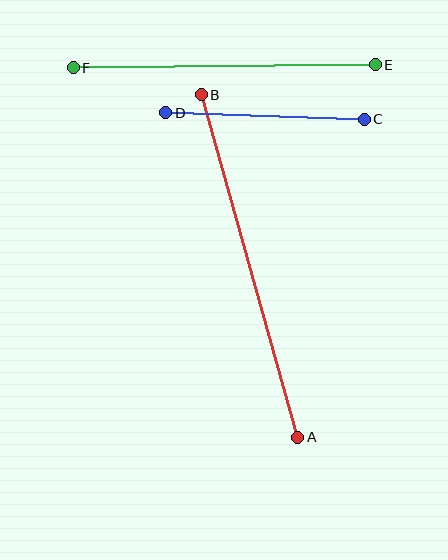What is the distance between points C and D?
The distance is approximately 199 pixels.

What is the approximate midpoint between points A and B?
The midpoint is at approximately (250, 266) pixels.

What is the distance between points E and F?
The distance is approximately 302 pixels.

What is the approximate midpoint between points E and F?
The midpoint is at approximately (224, 66) pixels.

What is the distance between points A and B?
The distance is approximately 356 pixels.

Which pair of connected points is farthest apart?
Points A and B are farthest apart.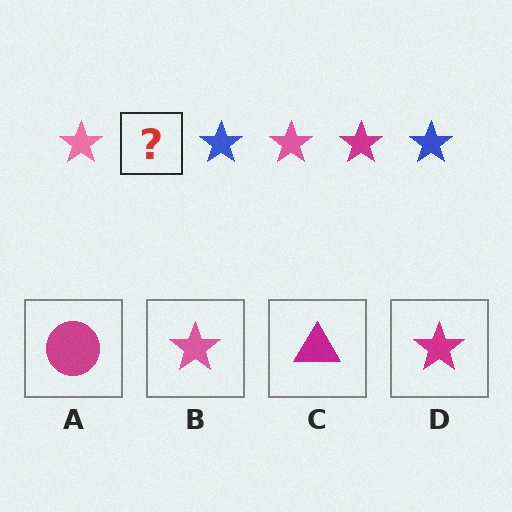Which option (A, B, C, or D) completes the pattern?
D.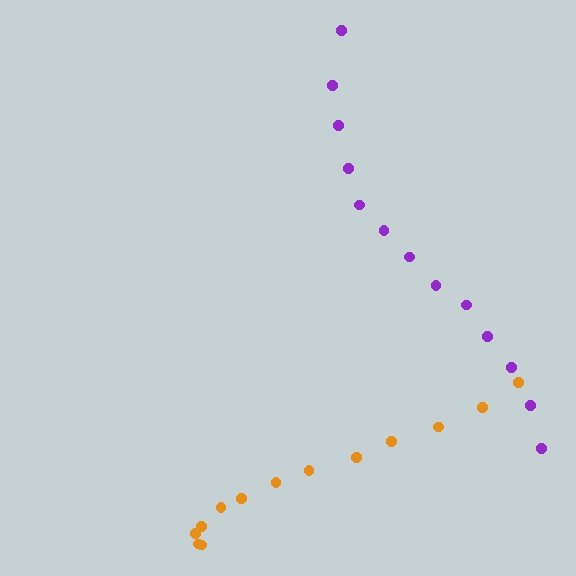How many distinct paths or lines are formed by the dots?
There are 2 distinct paths.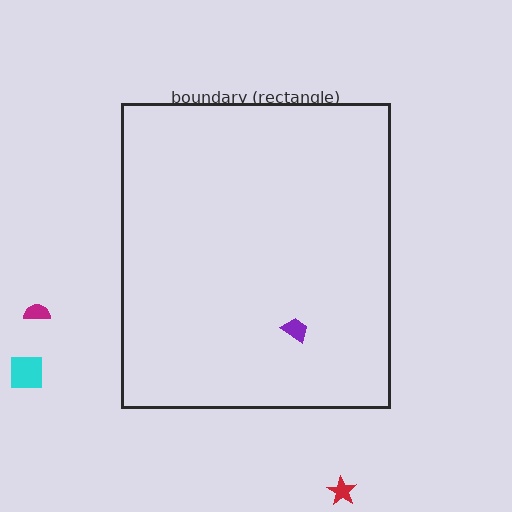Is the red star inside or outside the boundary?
Outside.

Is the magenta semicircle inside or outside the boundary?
Outside.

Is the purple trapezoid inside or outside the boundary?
Inside.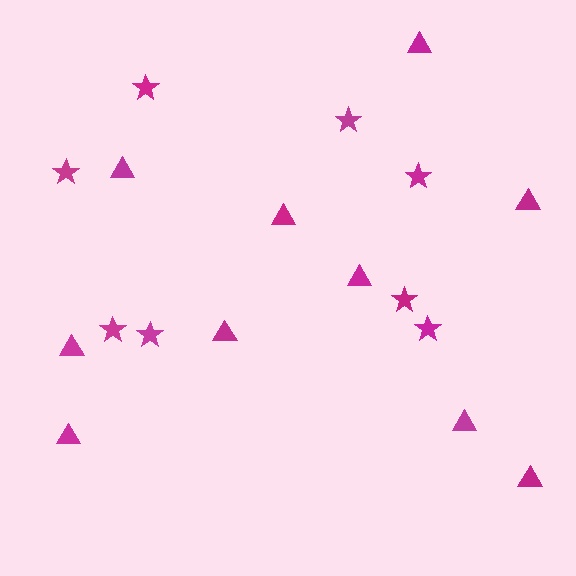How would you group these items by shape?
There are 2 groups: one group of triangles (10) and one group of stars (8).